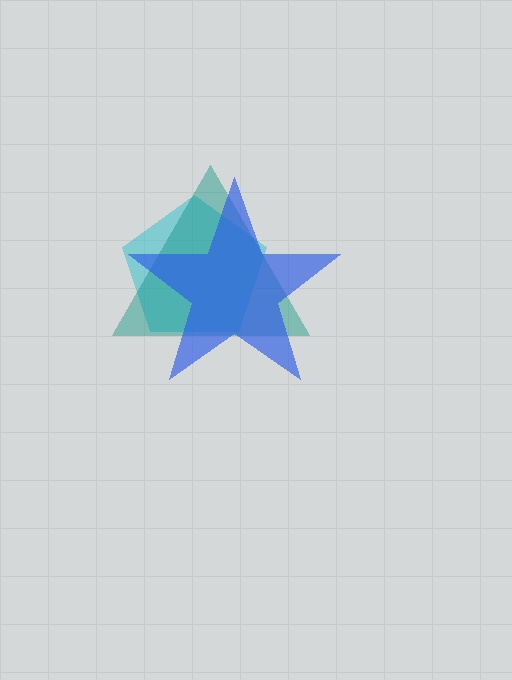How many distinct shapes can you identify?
There are 3 distinct shapes: a cyan pentagon, a teal triangle, a blue star.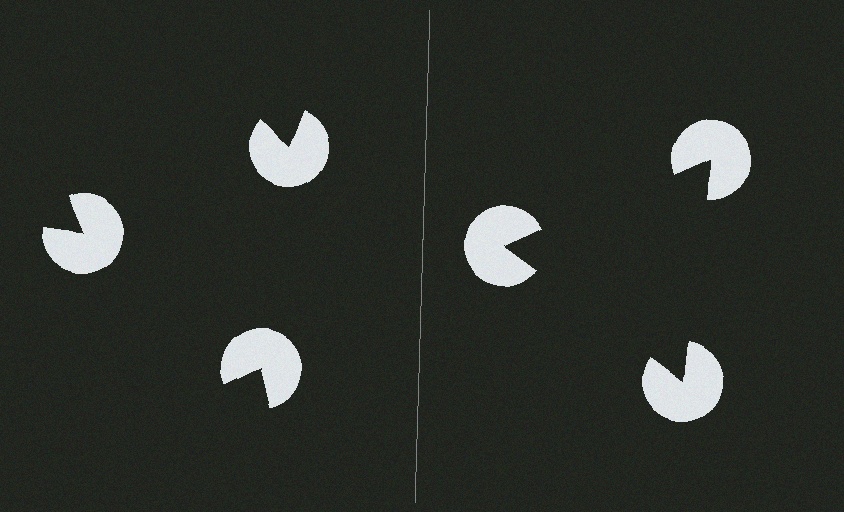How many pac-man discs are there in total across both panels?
6 — 3 on each side.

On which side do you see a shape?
An illusory triangle appears on the right side. On the left side the wedge cuts are rotated, so no coherent shape forms.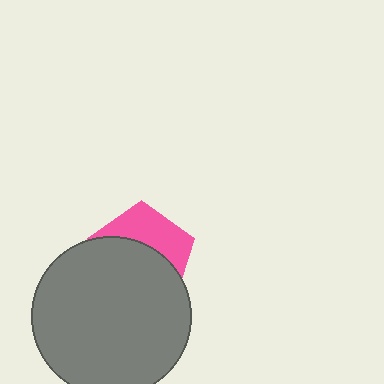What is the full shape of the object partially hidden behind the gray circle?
The partially hidden object is a pink pentagon.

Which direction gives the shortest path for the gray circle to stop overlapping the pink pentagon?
Moving down gives the shortest separation.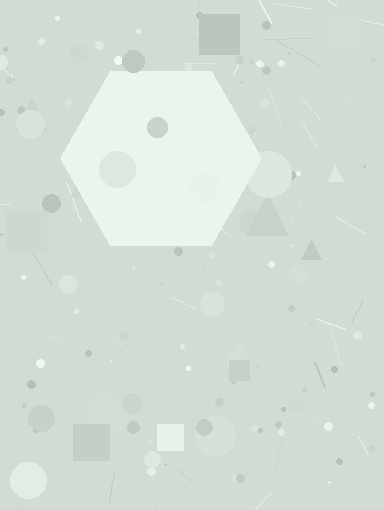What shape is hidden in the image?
A hexagon is hidden in the image.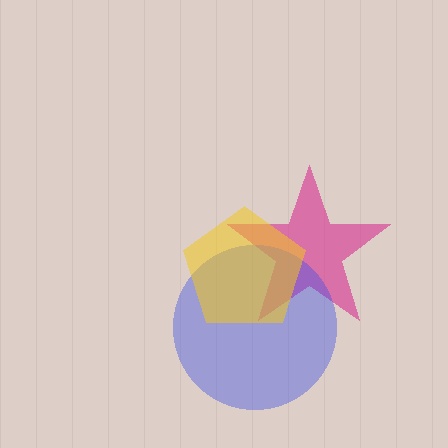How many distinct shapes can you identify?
There are 3 distinct shapes: a magenta star, a blue circle, a yellow pentagon.